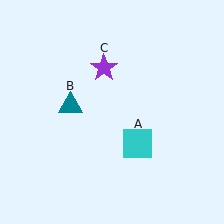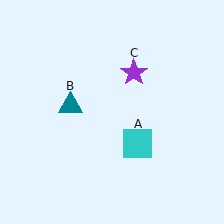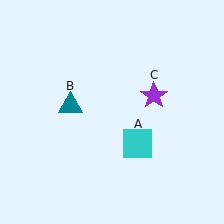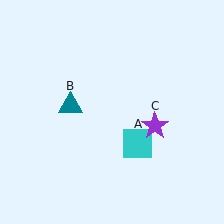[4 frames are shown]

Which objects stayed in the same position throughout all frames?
Cyan square (object A) and teal triangle (object B) remained stationary.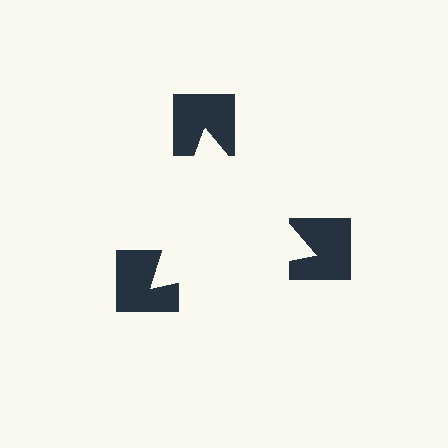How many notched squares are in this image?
There are 3 — one at each vertex of the illusory triangle.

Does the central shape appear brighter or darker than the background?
It typically appears slightly brighter than the background, even though no actual brightness change is drawn.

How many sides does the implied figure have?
3 sides.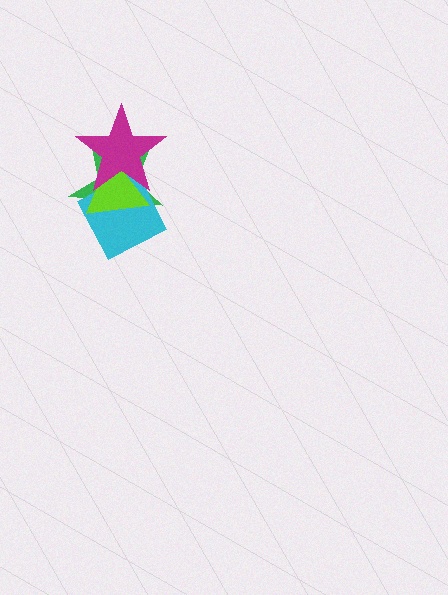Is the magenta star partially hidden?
No, no other shape covers it.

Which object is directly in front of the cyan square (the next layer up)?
The lime triangle is directly in front of the cyan square.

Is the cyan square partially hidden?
Yes, it is partially covered by another shape.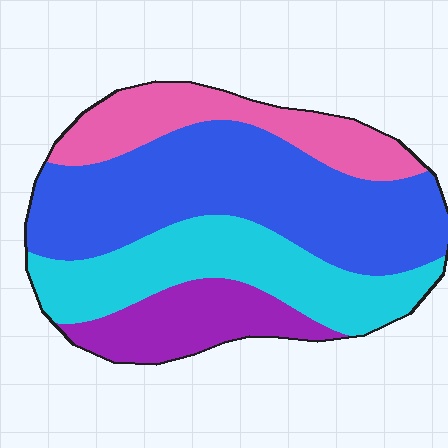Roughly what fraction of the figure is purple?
Purple takes up about one eighth (1/8) of the figure.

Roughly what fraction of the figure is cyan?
Cyan takes up about one quarter (1/4) of the figure.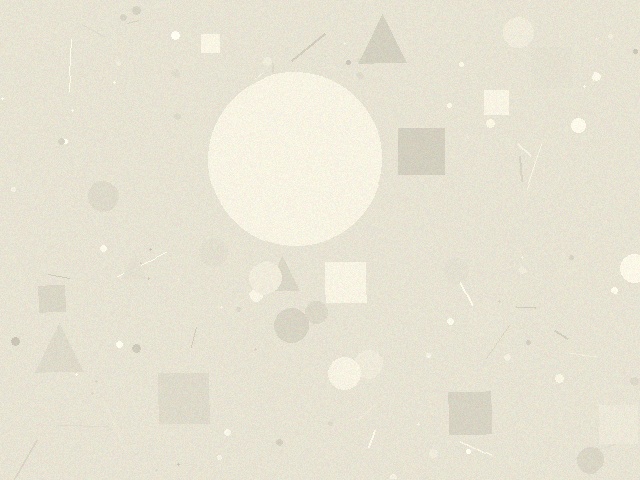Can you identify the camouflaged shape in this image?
The camouflaged shape is a circle.